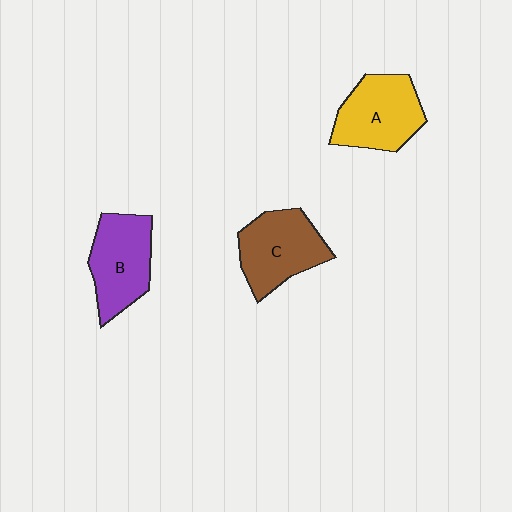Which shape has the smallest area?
Shape B (purple).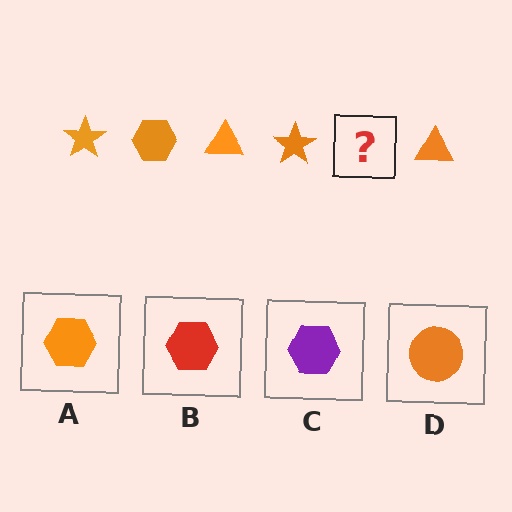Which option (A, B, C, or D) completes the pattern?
A.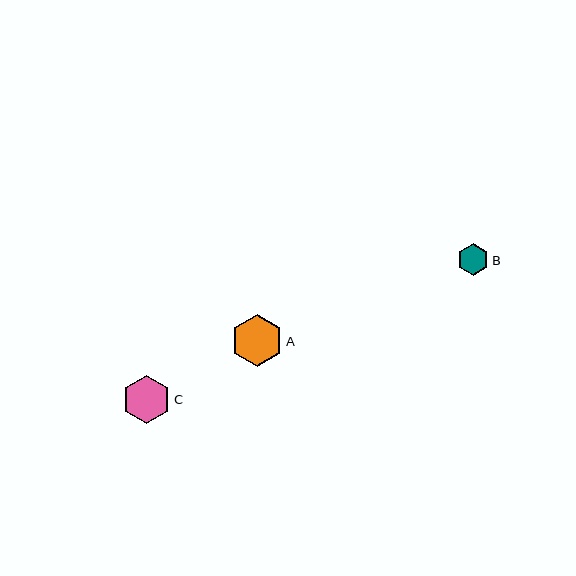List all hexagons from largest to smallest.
From largest to smallest: A, C, B.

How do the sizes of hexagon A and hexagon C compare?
Hexagon A and hexagon C are approximately the same size.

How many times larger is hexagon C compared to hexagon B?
Hexagon C is approximately 1.5 times the size of hexagon B.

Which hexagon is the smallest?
Hexagon B is the smallest with a size of approximately 32 pixels.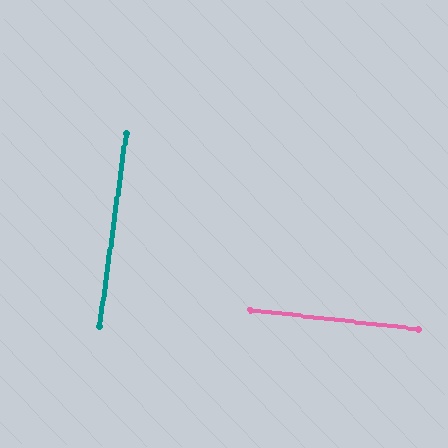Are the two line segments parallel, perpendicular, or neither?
Perpendicular — they meet at approximately 89°.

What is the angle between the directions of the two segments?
Approximately 89 degrees.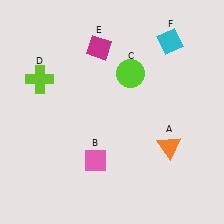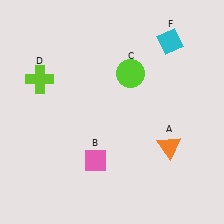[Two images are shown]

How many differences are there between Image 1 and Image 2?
There is 1 difference between the two images.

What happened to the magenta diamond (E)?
The magenta diamond (E) was removed in Image 2. It was in the top-left area of Image 1.